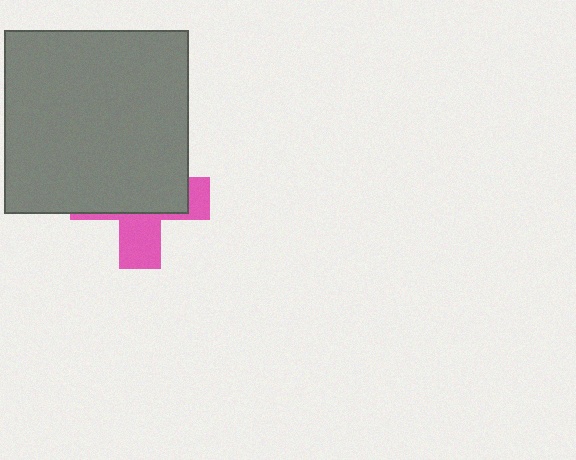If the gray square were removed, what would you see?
You would see the complete pink cross.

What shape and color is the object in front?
The object in front is a gray square.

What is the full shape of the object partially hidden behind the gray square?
The partially hidden object is a pink cross.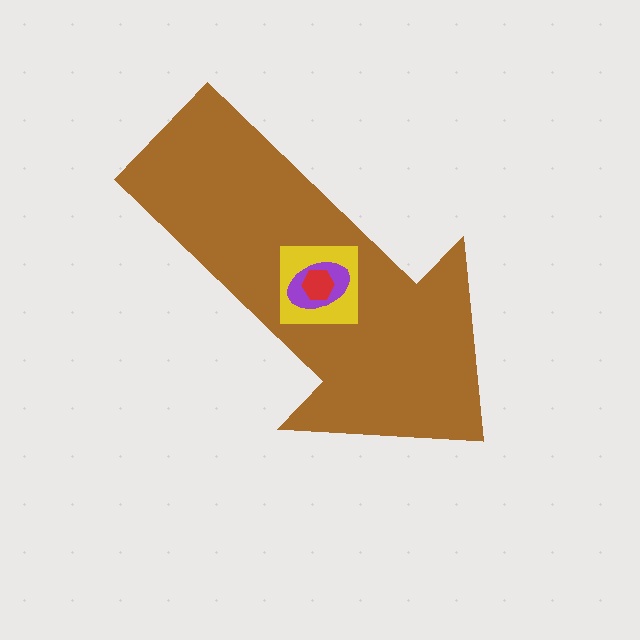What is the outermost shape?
The brown arrow.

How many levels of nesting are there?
4.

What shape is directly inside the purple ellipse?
The red hexagon.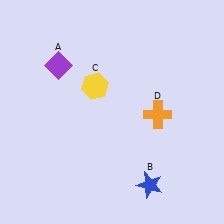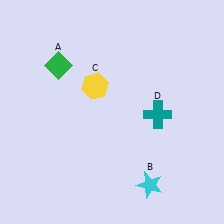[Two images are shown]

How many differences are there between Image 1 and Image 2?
There are 3 differences between the two images.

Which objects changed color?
A changed from purple to green. B changed from blue to cyan. D changed from orange to teal.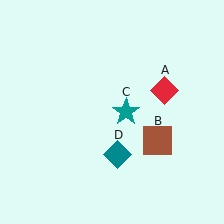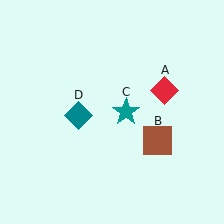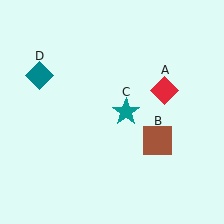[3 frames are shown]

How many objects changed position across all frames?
1 object changed position: teal diamond (object D).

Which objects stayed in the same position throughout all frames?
Red diamond (object A) and brown square (object B) and teal star (object C) remained stationary.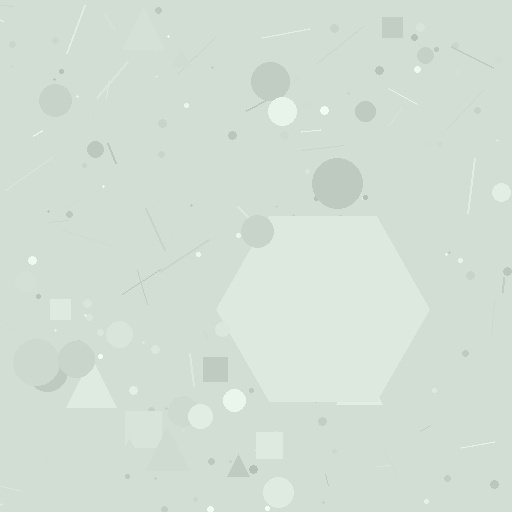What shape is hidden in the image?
A hexagon is hidden in the image.